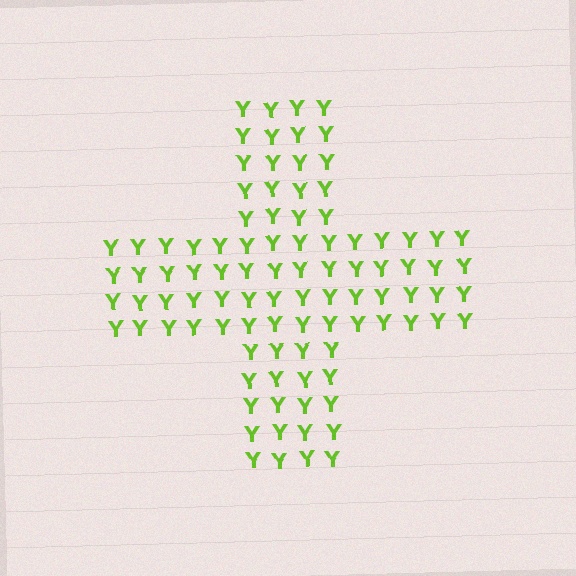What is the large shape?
The large shape is a cross.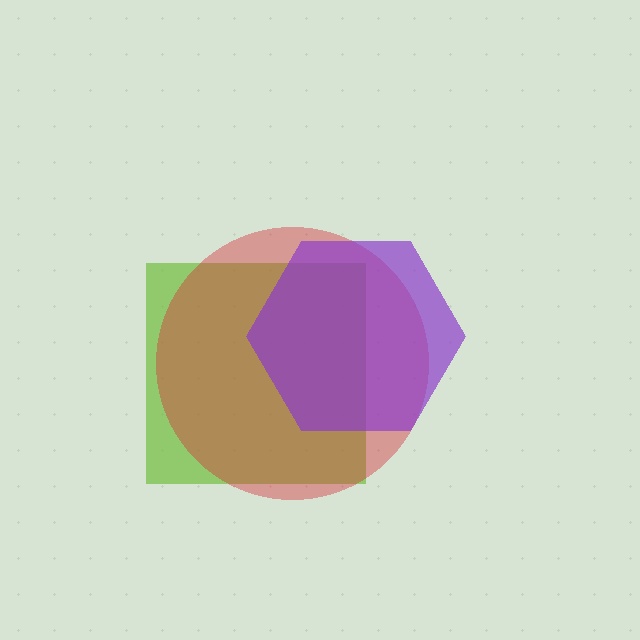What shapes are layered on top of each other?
The layered shapes are: a lime square, a red circle, a purple hexagon.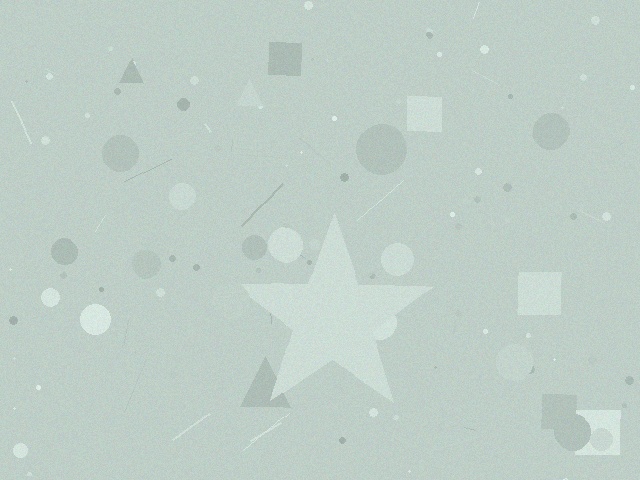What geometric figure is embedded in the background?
A star is embedded in the background.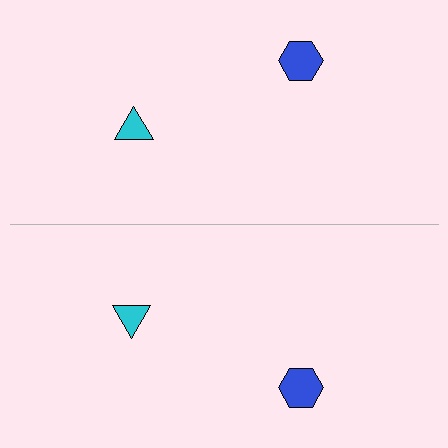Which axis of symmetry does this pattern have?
The pattern has a horizontal axis of symmetry running through the center of the image.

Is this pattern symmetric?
Yes, this pattern has bilateral (reflection) symmetry.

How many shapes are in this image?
There are 4 shapes in this image.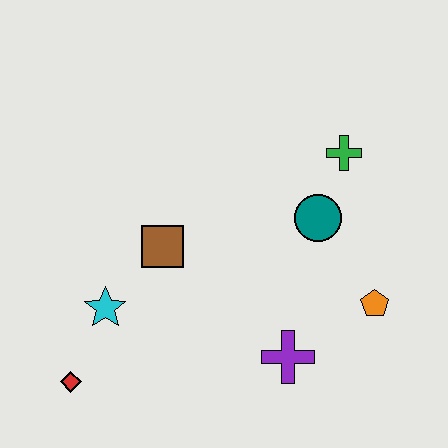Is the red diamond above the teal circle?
No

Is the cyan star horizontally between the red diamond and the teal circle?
Yes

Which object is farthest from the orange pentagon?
The red diamond is farthest from the orange pentagon.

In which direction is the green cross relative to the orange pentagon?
The green cross is above the orange pentagon.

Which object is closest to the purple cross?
The orange pentagon is closest to the purple cross.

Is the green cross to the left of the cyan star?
No